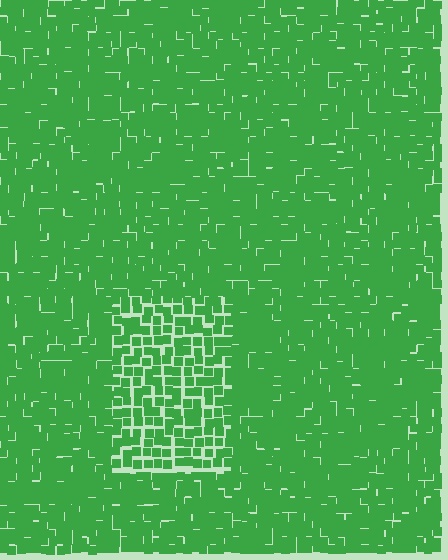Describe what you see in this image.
The image contains small green elements arranged at two different densities. A rectangle-shaped region is visible where the elements are less densely packed than the surrounding area.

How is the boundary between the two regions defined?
The boundary is defined by a change in element density (approximately 1.6x ratio). All elements are the same color, size, and shape.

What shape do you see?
I see a rectangle.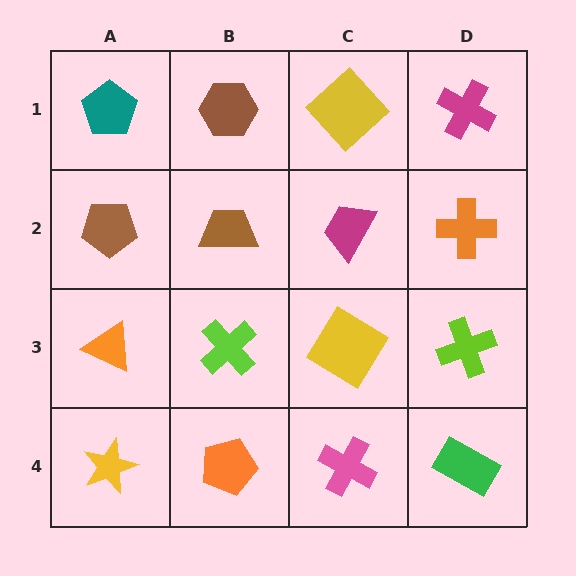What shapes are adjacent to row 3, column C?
A magenta trapezoid (row 2, column C), a pink cross (row 4, column C), a lime cross (row 3, column B), a lime cross (row 3, column D).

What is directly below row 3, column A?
A yellow star.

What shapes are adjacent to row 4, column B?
A lime cross (row 3, column B), a yellow star (row 4, column A), a pink cross (row 4, column C).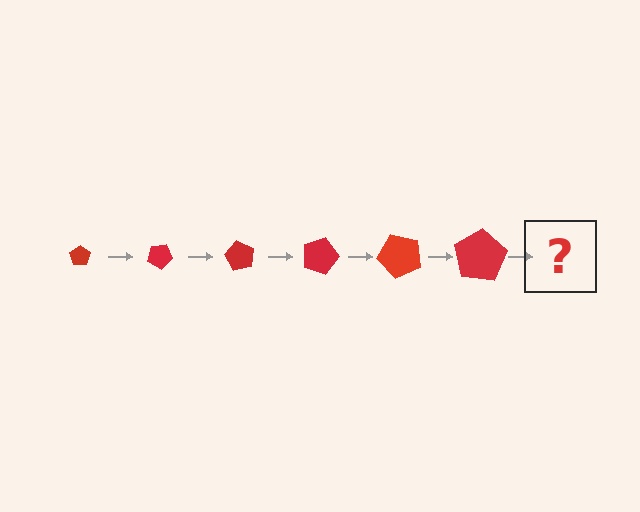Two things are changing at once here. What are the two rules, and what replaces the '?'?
The two rules are that the pentagon grows larger each step and it rotates 30 degrees each step. The '?' should be a pentagon, larger than the previous one and rotated 180 degrees from the start.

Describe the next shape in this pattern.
It should be a pentagon, larger than the previous one and rotated 180 degrees from the start.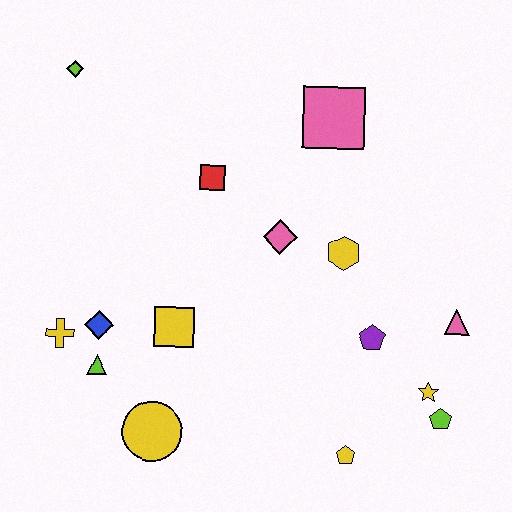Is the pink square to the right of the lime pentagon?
No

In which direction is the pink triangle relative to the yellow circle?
The pink triangle is to the right of the yellow circle.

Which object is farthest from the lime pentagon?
The lime diamond is farthest from the lime pentagon.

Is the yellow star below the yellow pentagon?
No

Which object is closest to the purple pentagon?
The yellow star is closest to the purple pentagon.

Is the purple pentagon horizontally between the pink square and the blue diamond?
No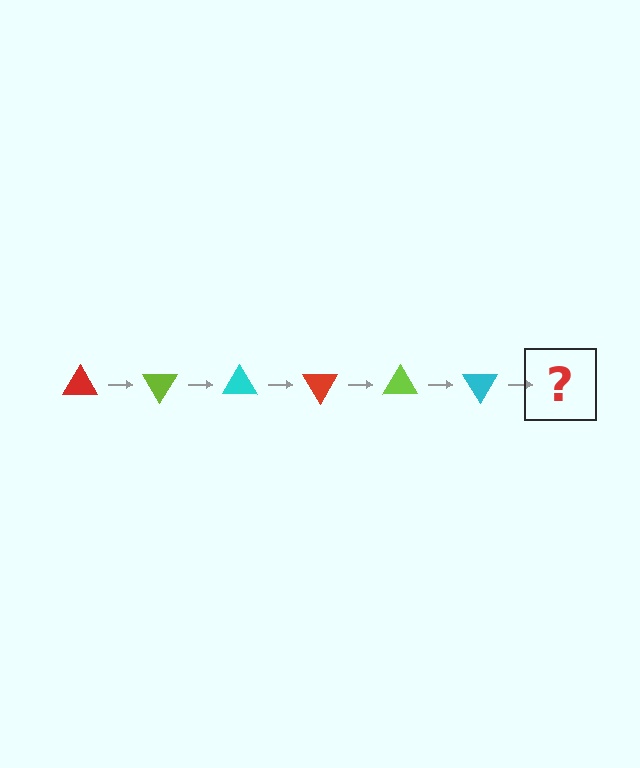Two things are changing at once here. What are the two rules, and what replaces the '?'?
The two rules are that it rotates 60 degrees each step and the color cycles through red, lime, and cyan. The '?' should be a red triangle, rotated 360 degrees from the start.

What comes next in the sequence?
The next element should be a red triangle, rotated 360 degrees from the start.